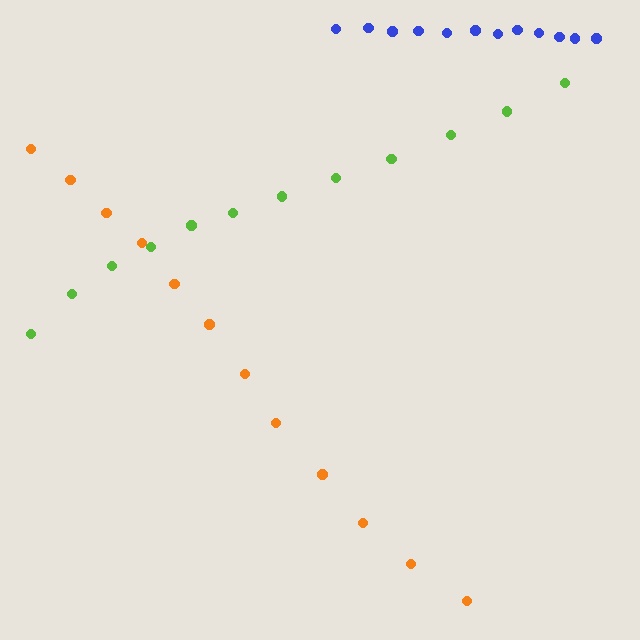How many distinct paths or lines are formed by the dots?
There are 3 distinct paths.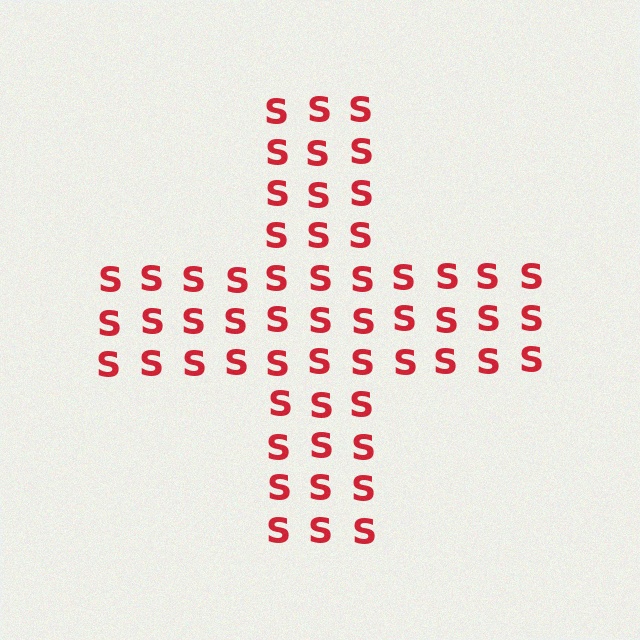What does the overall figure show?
The overall figure shows a cross.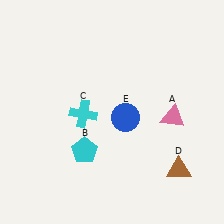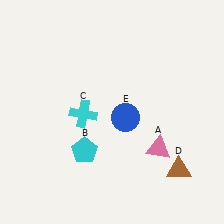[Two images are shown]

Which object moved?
The pink triangle (A) moved down.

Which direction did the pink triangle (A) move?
The pink triangle (A) moved down.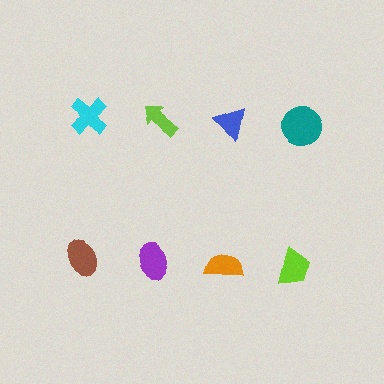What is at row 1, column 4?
A teal circle.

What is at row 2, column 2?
A purple ellipse.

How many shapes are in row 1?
4 shapes.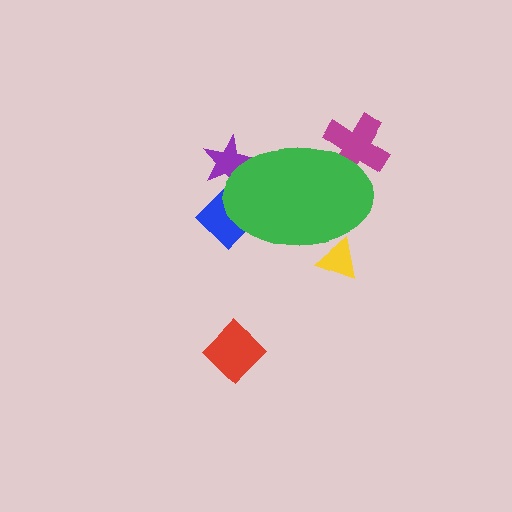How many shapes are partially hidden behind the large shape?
4 shapes are partially hidden.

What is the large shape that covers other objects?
A green ellipse.